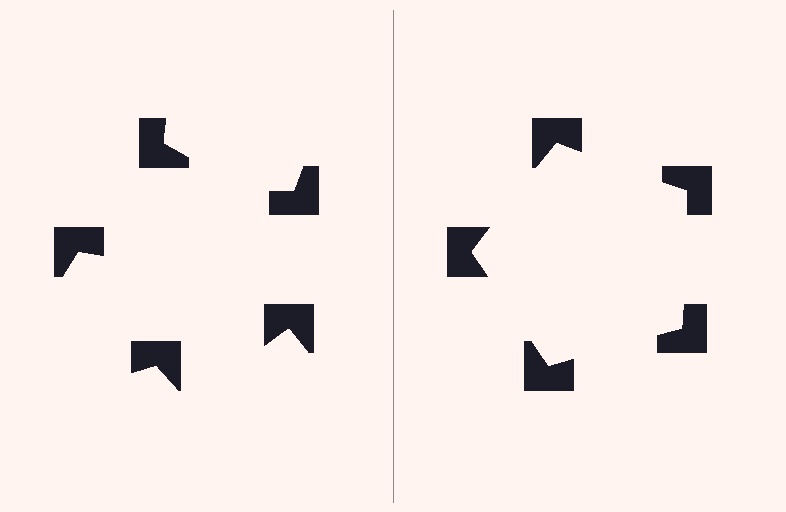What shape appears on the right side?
An illusory pentagon.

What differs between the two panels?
The notched squares are positioned identically on both sides; only the wedge orientations differ. On the right they align to a pentagon; on the left they are misaligned.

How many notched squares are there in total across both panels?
10 — 5 on each side.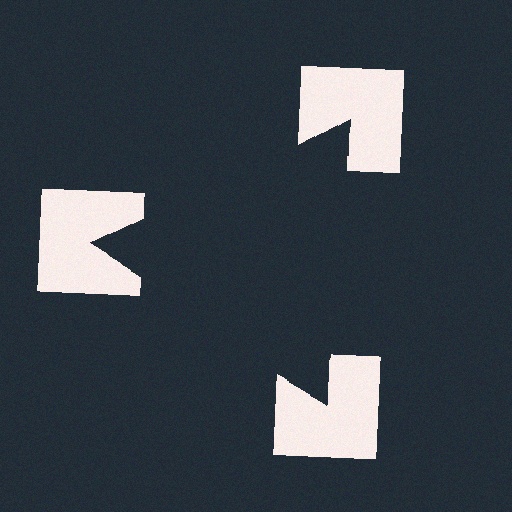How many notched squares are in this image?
There are 3 — one at each vertex of the illusory triangle.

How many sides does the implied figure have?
3 sides.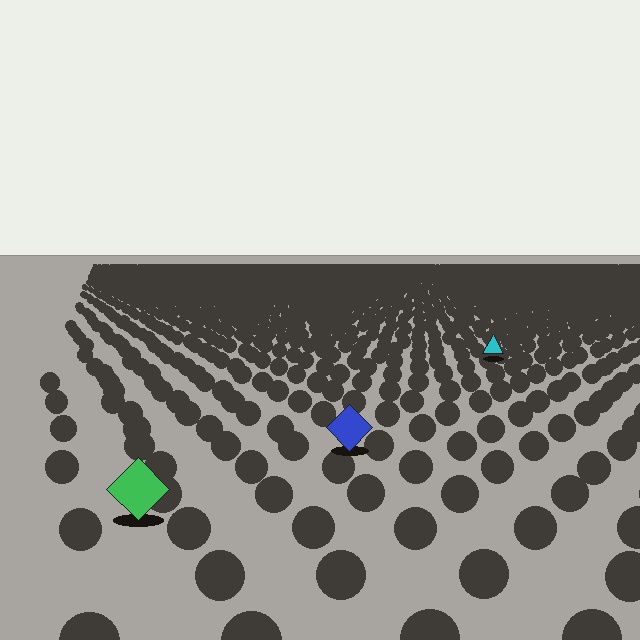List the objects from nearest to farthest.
From nearest to farthest: the green diamond, the blue diamond, the cyan triangle.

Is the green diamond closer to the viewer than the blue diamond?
Yes. The green diamond is closer — you can tell from the texture gradient: the ground texture is coarser near it.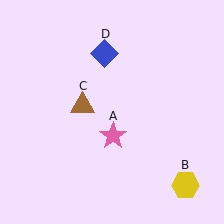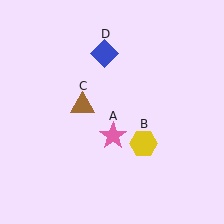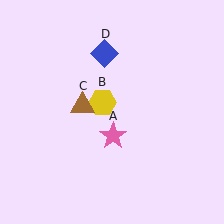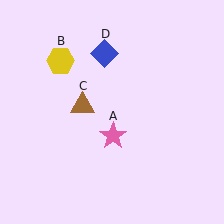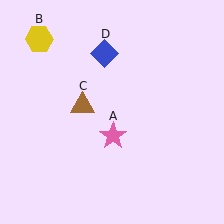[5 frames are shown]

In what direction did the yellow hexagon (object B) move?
The yellow hexagon (object B) moved up and to the left.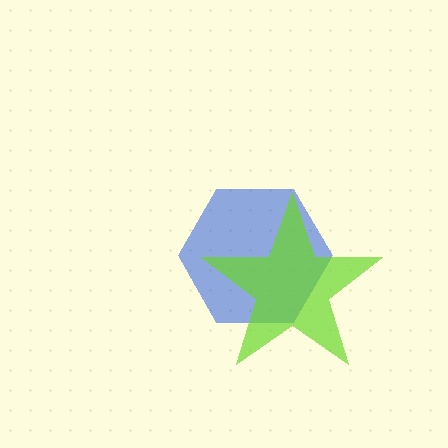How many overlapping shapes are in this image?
There are 2 overlapping shapes in the image.